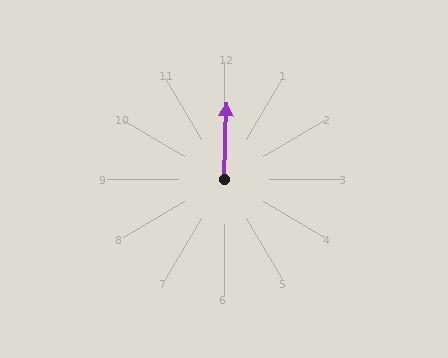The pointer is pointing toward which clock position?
Roughly 12 o'clock.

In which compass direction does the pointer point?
North.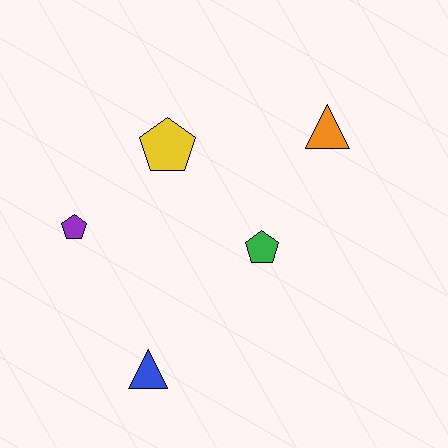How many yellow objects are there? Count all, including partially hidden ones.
There is 1 yellow object.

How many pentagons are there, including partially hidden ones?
There are 3 pentagons.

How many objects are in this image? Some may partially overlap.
There are 5 objects.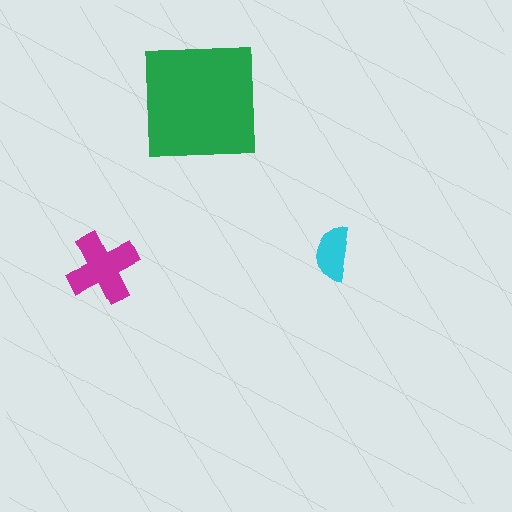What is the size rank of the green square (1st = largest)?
1st.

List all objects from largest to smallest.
The green square, the magenta cross, the cyan semicircle.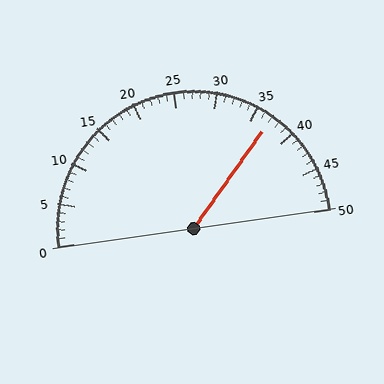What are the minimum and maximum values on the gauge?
The gauge ranges from 0 to 50.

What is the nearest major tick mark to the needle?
The nearest major tick mark is 35.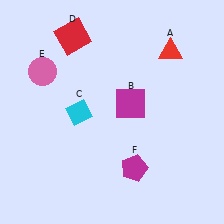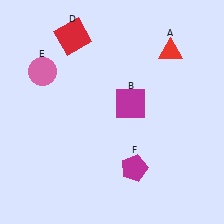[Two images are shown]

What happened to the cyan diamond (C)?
The cyan diamond (C) was removed in Image 2. It was in the bottom-left area of Image 1.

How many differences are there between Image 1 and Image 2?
There is 1 difference between the two images.